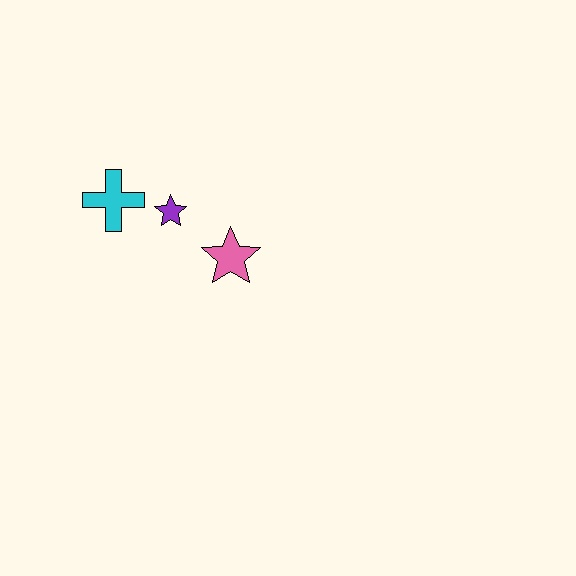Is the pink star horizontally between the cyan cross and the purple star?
No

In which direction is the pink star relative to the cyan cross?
The pink star is to the right of the cyan cross.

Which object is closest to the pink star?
The purple star is closest to the pink star.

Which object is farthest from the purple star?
The pink star is farthest from the purple star.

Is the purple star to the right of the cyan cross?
Yes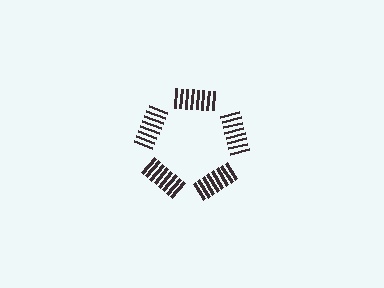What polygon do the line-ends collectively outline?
An illusory pentagon — the line segments terminate on its edges but no continuous stroke is drawn.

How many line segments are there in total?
40 — 8 along each of the 5 edges.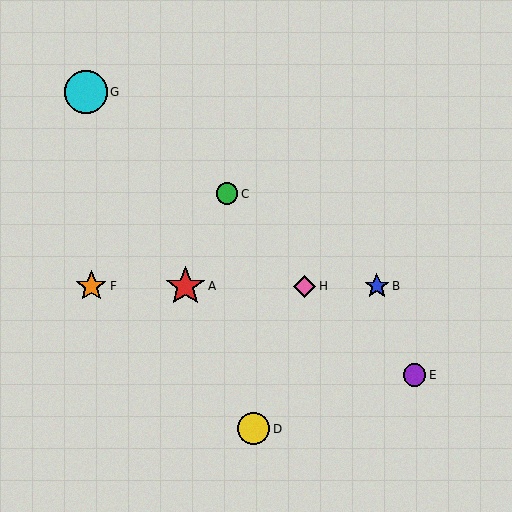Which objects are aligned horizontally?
Objects A, B, F, H are aligned horizontally.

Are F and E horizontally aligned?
No, F is at y≈286 and E is at y≈375.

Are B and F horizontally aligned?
Yes, both are at y≈286.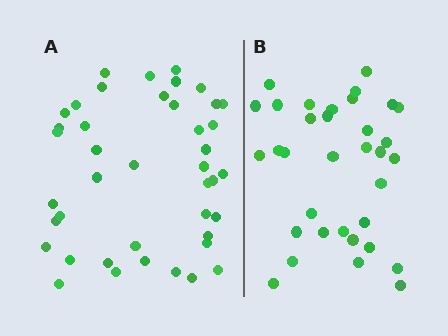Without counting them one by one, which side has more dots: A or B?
Region A (the left region) has more dots.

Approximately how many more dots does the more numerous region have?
Region A has roughly 8 or so more dots than region B.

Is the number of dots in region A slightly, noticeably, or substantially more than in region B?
Region A has only slightly more — the two regions are fairly close. The ratio is roughly 1.2 to 1.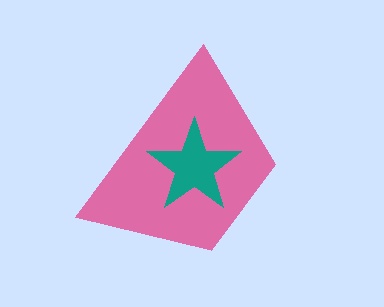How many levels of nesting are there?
2.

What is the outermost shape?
The pink trapezoid.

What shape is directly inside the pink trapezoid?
The teal star.